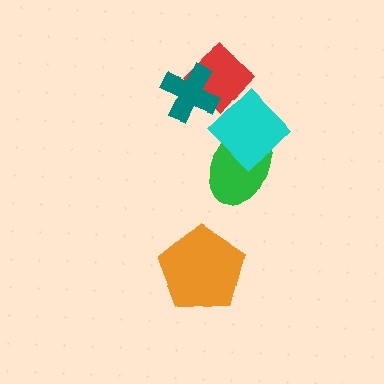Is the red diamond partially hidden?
Yes, it is partially covered by another shape.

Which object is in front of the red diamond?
The teal cross is in front of the red diamond.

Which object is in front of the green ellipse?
The cyan diamond is in front of the green ellipse.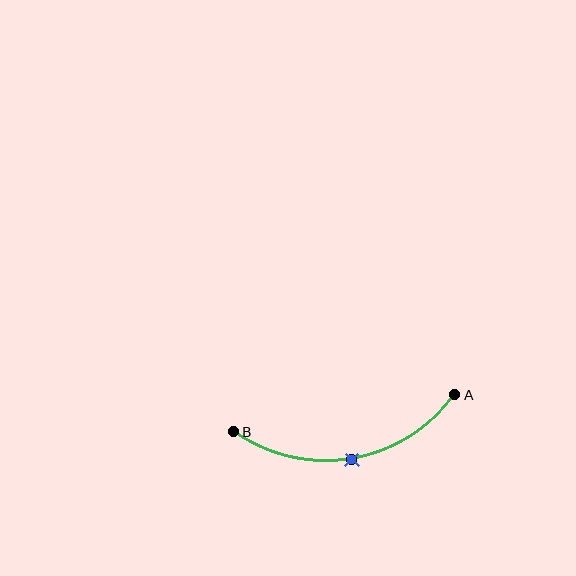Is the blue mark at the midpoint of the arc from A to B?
Yes. The blue mark lies on the arc at equal arc-length from both A and B — it is the arc midpoint.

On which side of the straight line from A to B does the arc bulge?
The arc bulges below the straight line connecting A and B.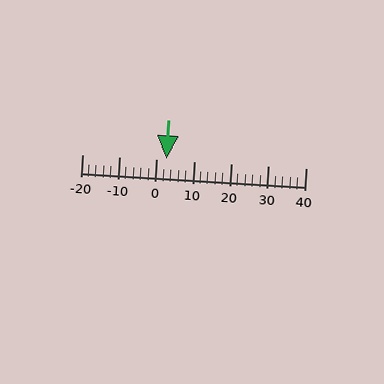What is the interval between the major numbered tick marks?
The major tick marks are spaced 10 units apart.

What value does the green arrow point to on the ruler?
The green arrow points to approximately 2.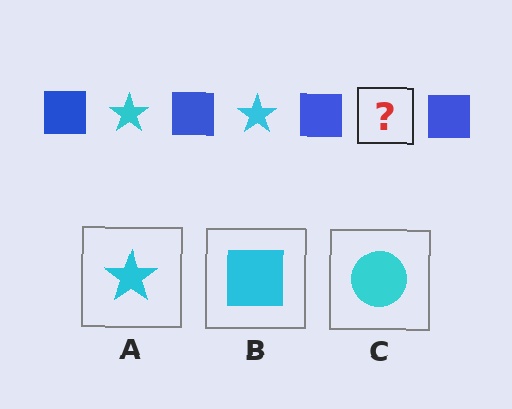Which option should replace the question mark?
Option A.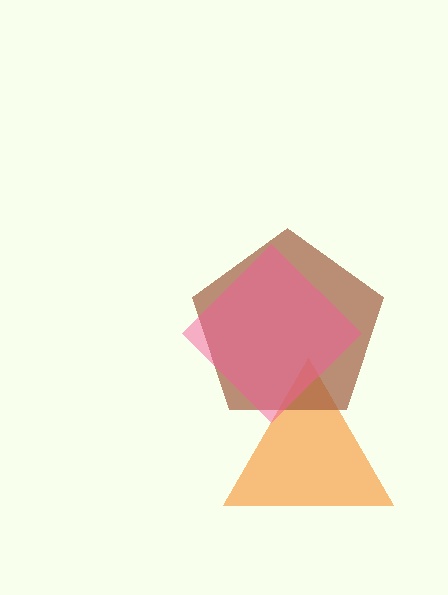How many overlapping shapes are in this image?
There are 3 overlapping shapes in the image.